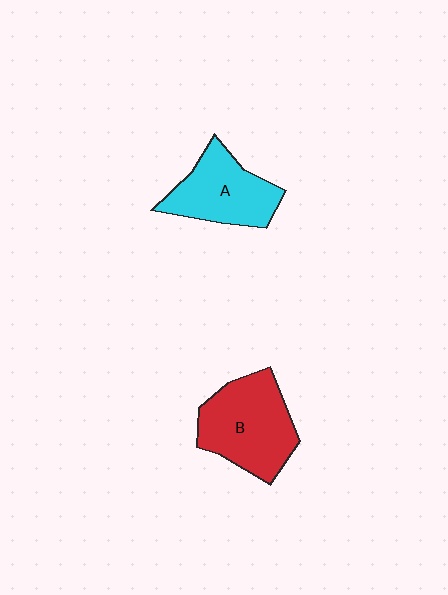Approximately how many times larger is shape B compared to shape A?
Approximately 1.2 times.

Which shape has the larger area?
Shape B (red).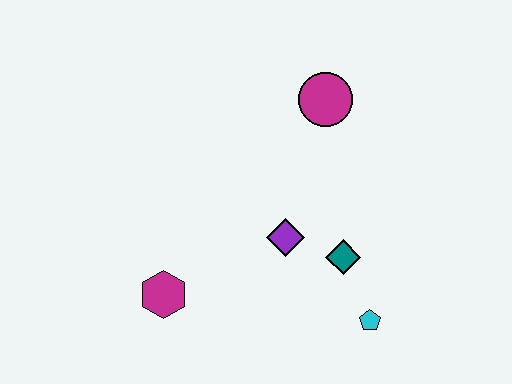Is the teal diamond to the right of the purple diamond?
Yes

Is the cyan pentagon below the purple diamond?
Yes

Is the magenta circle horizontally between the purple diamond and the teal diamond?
Yes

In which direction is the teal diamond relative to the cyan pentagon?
The teal diamond is above the cyan pentagon.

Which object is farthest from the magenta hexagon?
The magenta circle is farthest from the magenta hexagon.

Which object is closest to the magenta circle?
The purple diamond is closest to the magenta circle.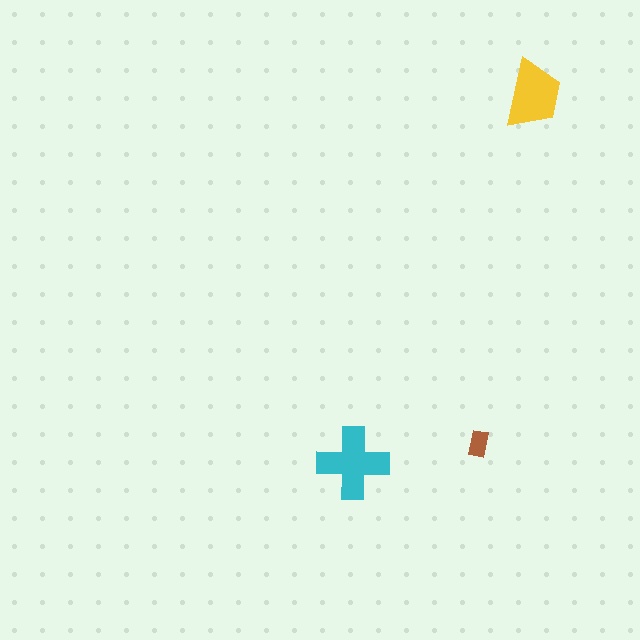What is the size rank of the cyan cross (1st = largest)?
1st.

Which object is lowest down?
The cyan cross is bottommost.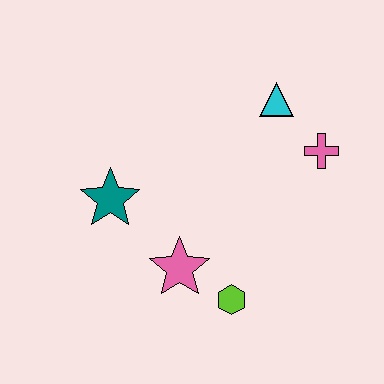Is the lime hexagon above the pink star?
No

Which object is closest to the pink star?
The lime hexagon is closest to the pink star.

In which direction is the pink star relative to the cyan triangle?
The pink star is below the cyan triangle.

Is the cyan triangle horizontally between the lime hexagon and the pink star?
No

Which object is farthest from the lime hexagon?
The cyan triangle is farthest from the lime hexagon.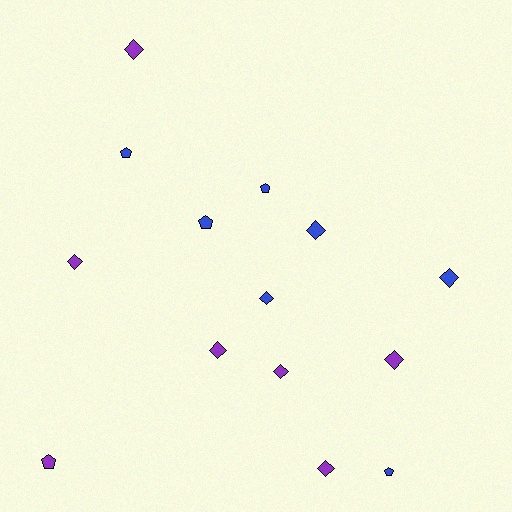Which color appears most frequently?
Blue, with 7 objects.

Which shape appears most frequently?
Diamond, with 9 objects.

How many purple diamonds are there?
There are 6 purple diamonds.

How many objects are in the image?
There are 14 objects.